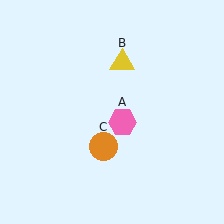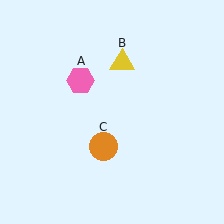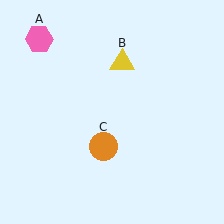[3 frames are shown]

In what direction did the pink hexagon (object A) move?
The pink hexagon (object A) moved up and to the left.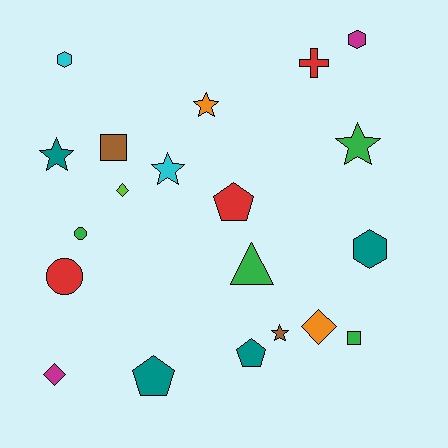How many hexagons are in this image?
There are 3 hexagons.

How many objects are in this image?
There are 20 objects.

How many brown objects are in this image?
There are 2 brown objects.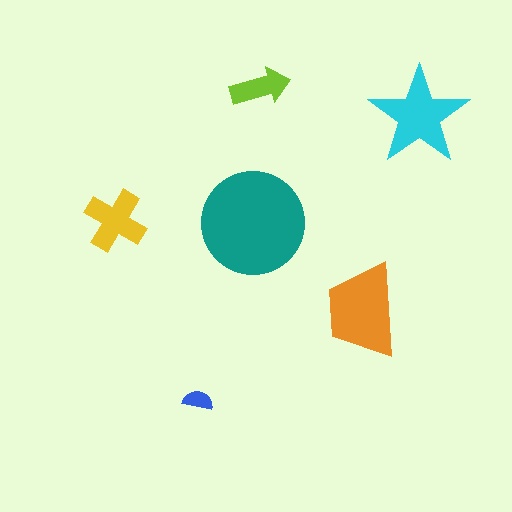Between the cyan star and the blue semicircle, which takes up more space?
The cyan star.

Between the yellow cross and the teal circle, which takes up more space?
The teal circle.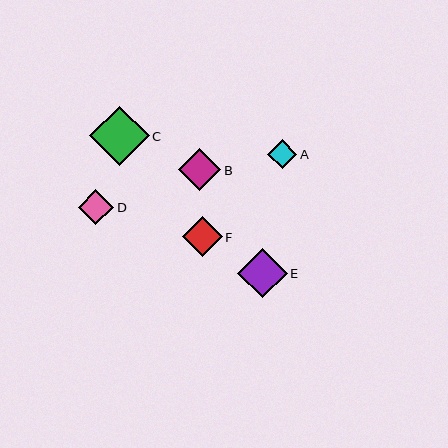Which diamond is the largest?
Diamond C is the largest with a size of approximately 59 pixels.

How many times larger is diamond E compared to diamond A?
Diamond E is approximately 1.7 times the size of diamond A.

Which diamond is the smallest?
Diamond A is the smallest with a size of approximately 29 pixels.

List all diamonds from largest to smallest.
From largest to smallest: C, E, B, F, D, A.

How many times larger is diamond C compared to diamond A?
Diamond C is approximately 2.0 times the size of diamond A.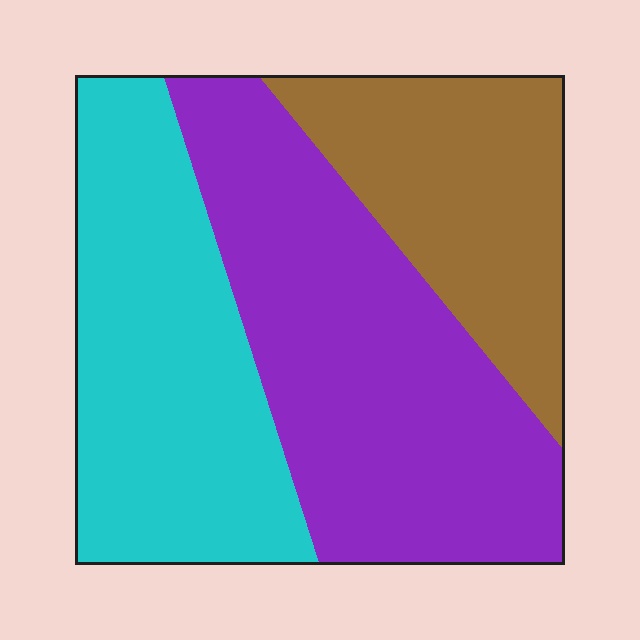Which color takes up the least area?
Brown, at roughly 25%.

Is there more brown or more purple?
Purple.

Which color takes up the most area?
Purple, at roughly 40%.